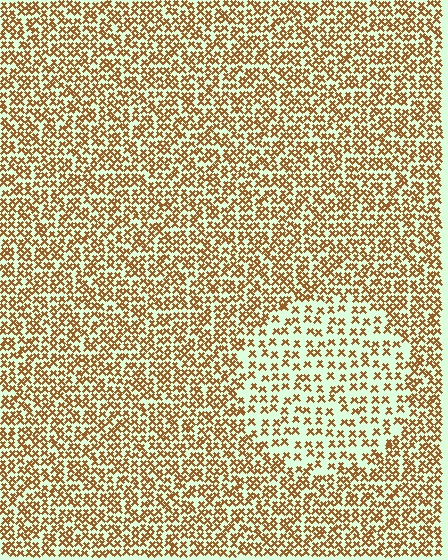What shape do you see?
I see a circle.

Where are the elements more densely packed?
The elements are more densely packed outside the circle boundary.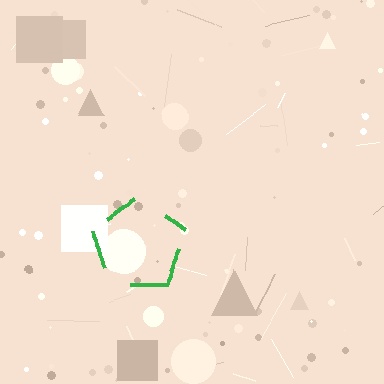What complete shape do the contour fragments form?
The contour fragments form a pentagon.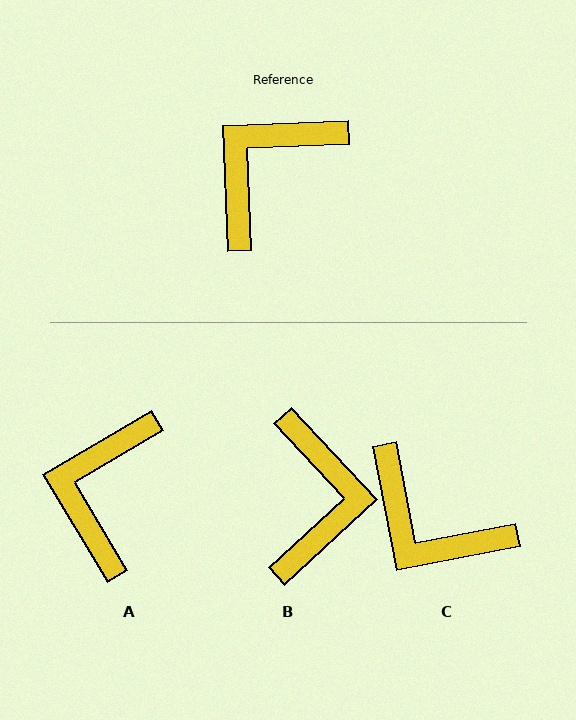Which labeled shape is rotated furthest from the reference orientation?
B, about 140 degrees away.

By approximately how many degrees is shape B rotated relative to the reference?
Approximately 140 degrees clockwise.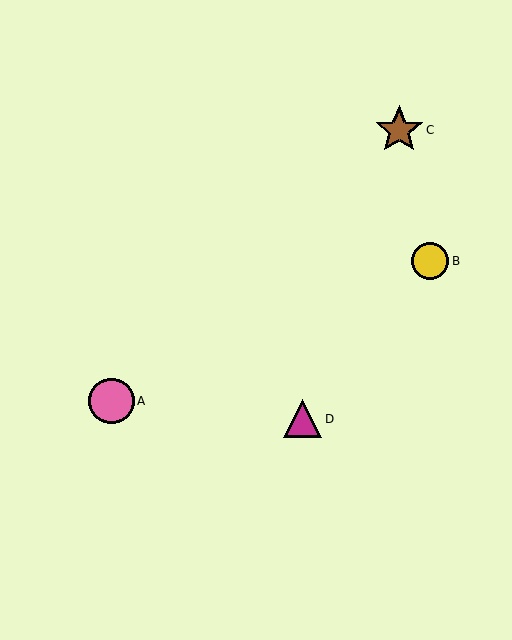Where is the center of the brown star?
The center of the brown star is at (399, 130).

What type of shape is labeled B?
Shape B is a yellow circle.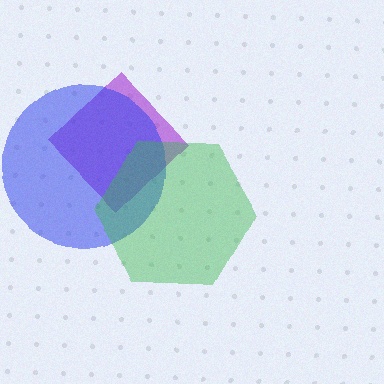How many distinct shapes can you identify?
There are 3 distinct shapes: a purple diamond, a blue circle, a green hexagon.